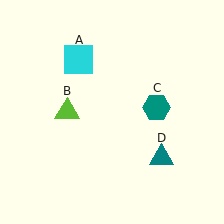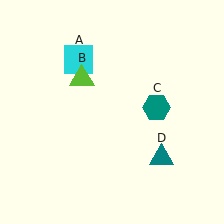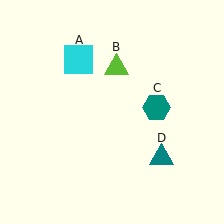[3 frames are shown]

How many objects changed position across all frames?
1 object changed position: lime triangle (object B).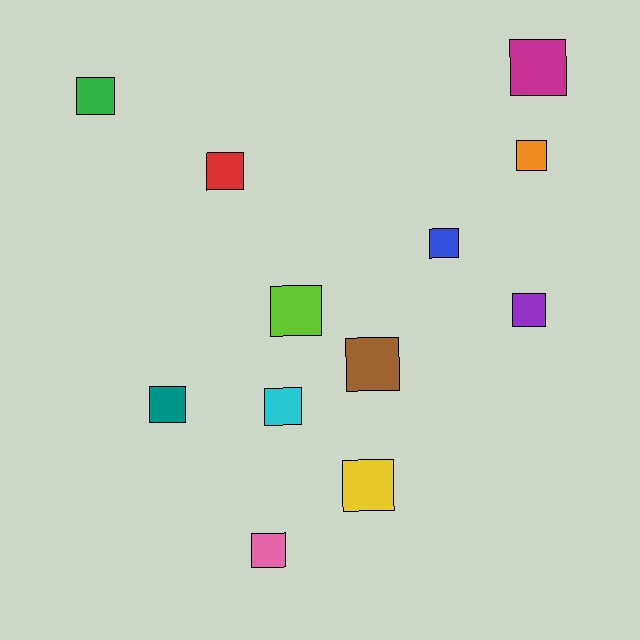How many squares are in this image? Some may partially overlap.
There are 12 squares.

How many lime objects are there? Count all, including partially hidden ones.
There is 1 lime object.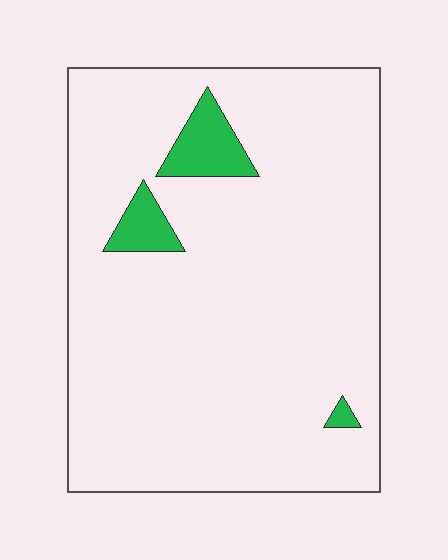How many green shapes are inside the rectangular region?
3.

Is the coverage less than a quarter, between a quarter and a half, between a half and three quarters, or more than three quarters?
Less than a quarter.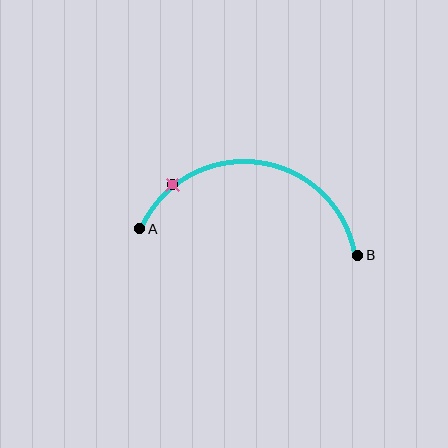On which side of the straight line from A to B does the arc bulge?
The arc bulges above the straight line connecting A and B.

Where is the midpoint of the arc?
The arc midpoint is the point on the curve farthest from the straight line joining A and B. It sits above that line.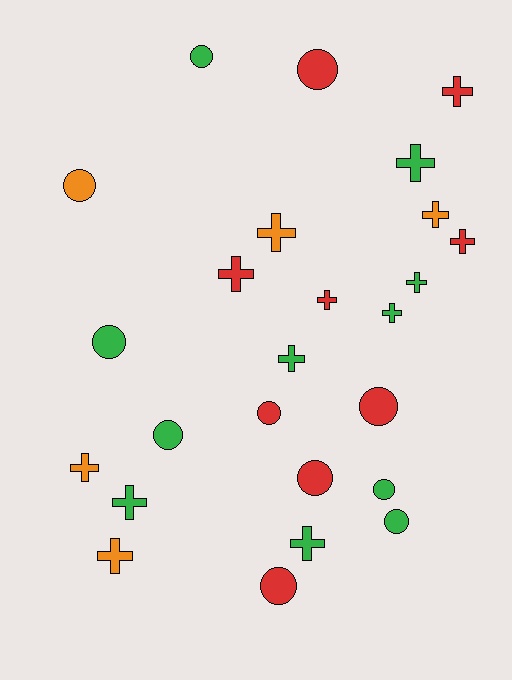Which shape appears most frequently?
Cross, with 14 objects.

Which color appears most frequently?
Green, with 11 objects.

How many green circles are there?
There are 5 green circles.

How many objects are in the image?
There are 25 objects.